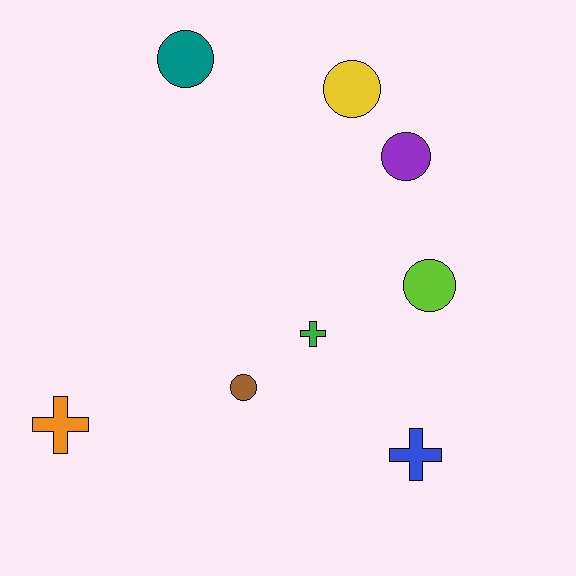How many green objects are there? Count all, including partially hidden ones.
There is 1 green object.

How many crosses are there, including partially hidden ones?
There are 3 crosses.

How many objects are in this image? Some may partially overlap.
There are 8 objects.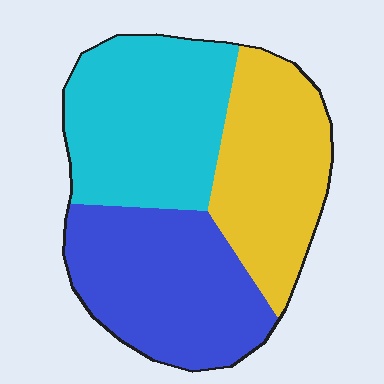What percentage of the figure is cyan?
Cyan takes up between a quarter and a half of the figure.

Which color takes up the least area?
Yellow, at roughly 30%.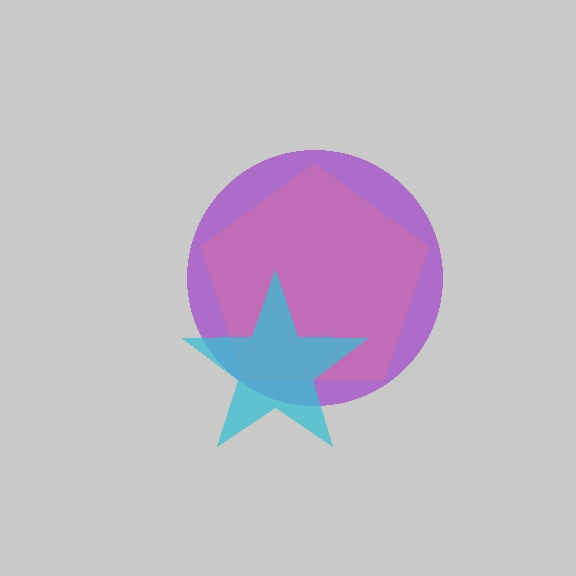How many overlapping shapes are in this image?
There are 3 overlapping shapes in the image.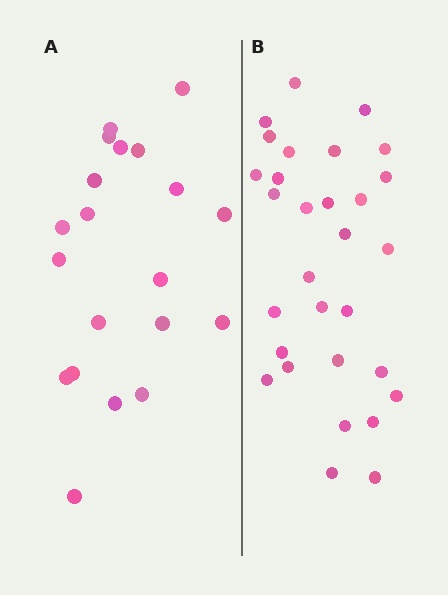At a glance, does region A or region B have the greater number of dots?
Region B (the right region) has more dots.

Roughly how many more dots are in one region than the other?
Region B has roughly 10 or so more dots than region A.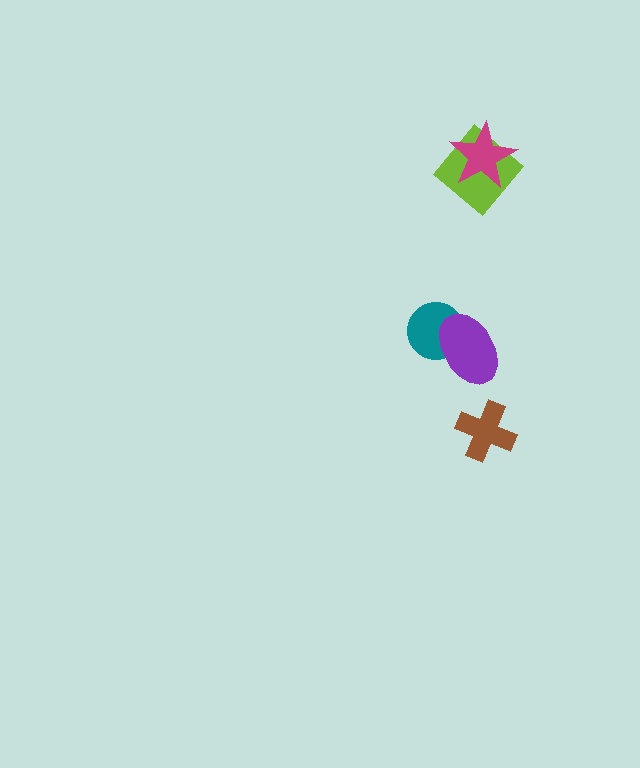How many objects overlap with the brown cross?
0 objects overlap with the brown cross.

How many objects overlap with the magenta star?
1 object overlaps with the magenta star.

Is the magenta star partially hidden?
No, no other shape covers it.